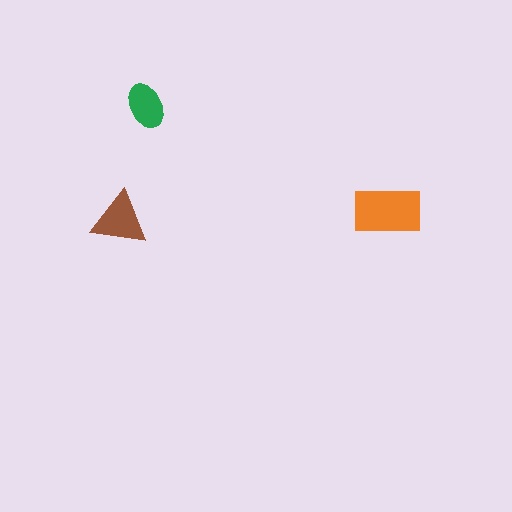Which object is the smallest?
The green ellipse.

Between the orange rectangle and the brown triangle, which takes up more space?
The orange rectangle.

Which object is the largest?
The orange rectangle.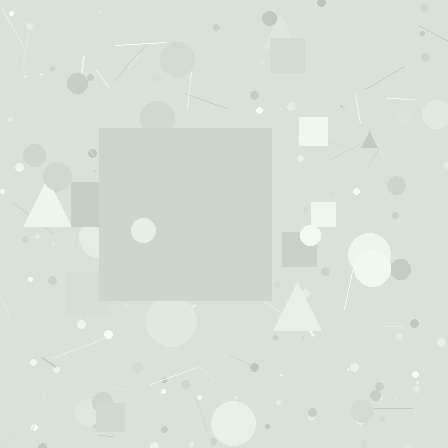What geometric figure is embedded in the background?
A square is embedded in the background.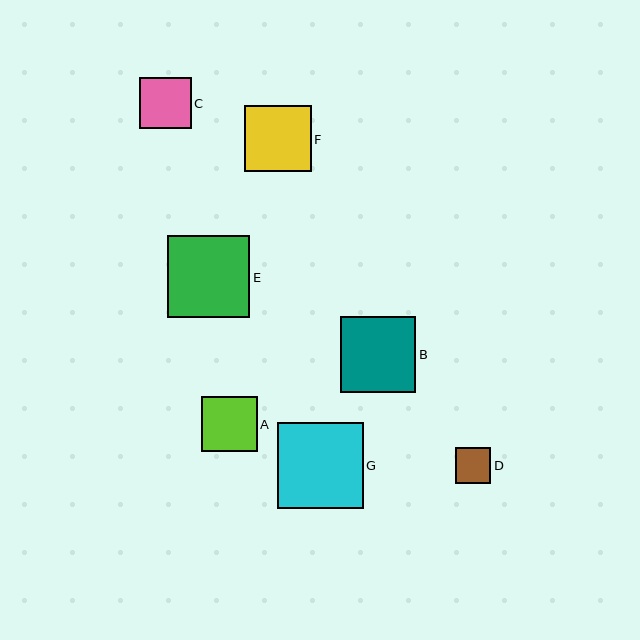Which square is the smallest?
Square D is the smallest with a size of approximately 36 pixels.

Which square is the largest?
Square G is the largest with a size of approximately 86 pixels.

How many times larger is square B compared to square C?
Square B is approximately 1.5 times the size of square C.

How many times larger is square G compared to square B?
Square G is approximately 1.1 times the size of square B.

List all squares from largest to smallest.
From largest to smallest: G, E, B, F, A, C, D.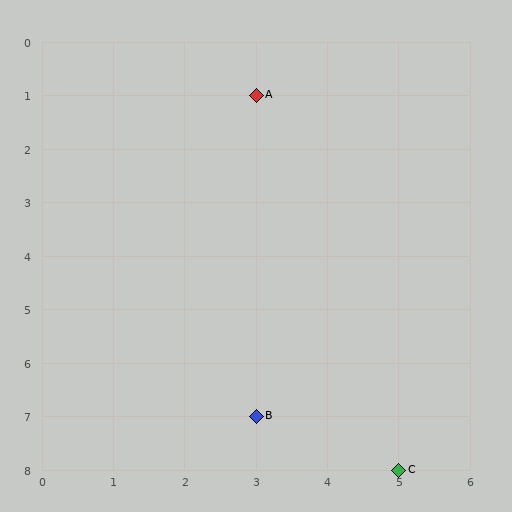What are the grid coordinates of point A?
Point A is at grid coordinates (3, 1).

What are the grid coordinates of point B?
Point B is at grid coordinates (3, 7).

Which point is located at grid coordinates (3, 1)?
Point A is at (3, 1).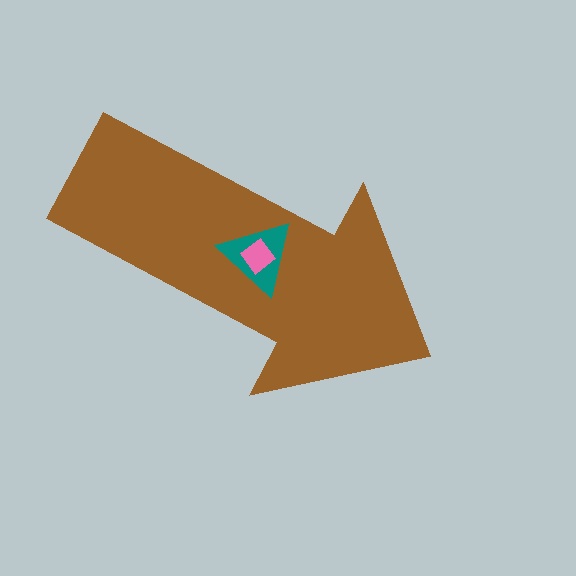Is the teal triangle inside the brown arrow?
Yes.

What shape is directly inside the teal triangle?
The pink diamond.